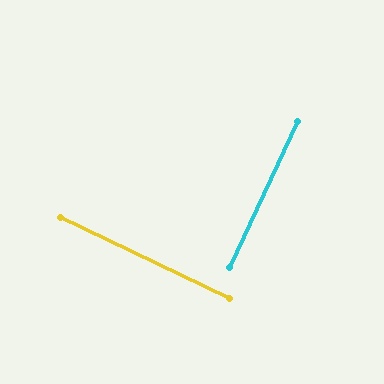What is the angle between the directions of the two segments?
Approximately 89 degrees.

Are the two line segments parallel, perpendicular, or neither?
Perpendicular — they meet at approximately 89°.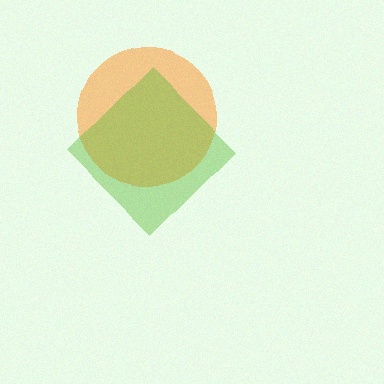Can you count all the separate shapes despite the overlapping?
Yes, there are 2 separate shapes.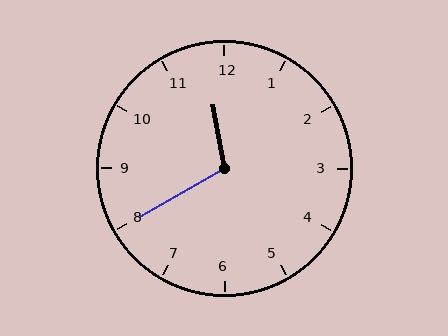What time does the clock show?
11:40.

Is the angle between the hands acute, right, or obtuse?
It is obtuse.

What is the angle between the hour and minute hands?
Approximately 110 degrees.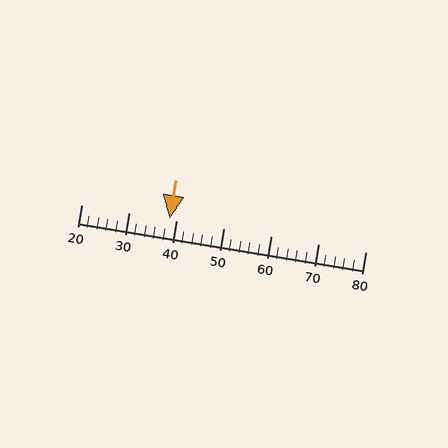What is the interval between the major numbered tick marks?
The major tick marks are spaced 10 units apart.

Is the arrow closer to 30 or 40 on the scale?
The arrow is closer to 40.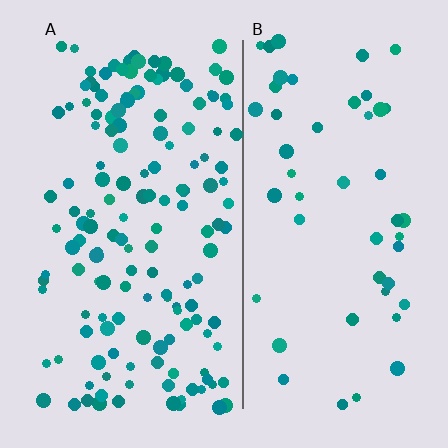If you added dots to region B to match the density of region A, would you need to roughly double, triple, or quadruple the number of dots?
Approximately triple.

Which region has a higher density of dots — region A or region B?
A (the left).